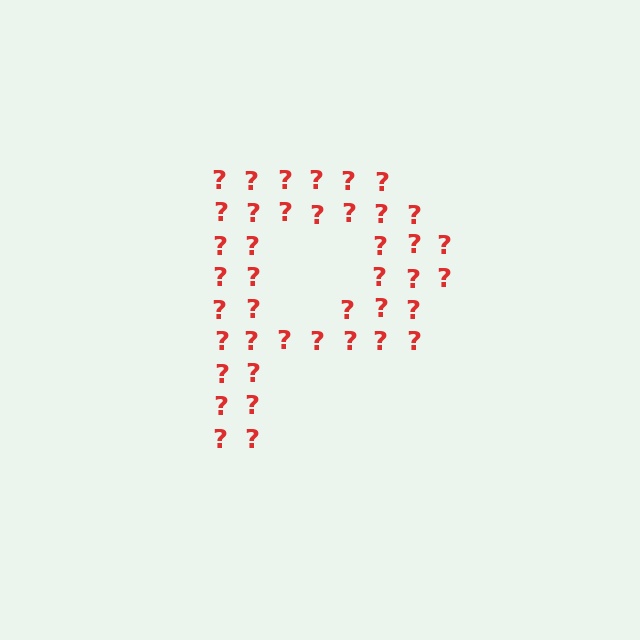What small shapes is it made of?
It is made of small question marks.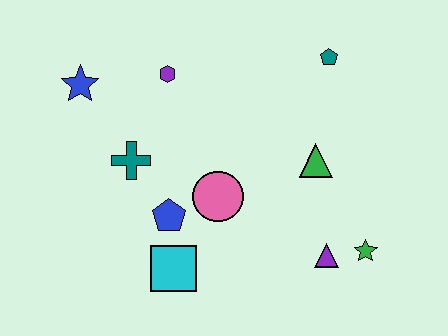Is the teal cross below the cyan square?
No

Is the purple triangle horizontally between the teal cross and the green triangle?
No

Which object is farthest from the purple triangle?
The blue star is farthest from the purple triangle.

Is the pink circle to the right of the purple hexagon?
Yes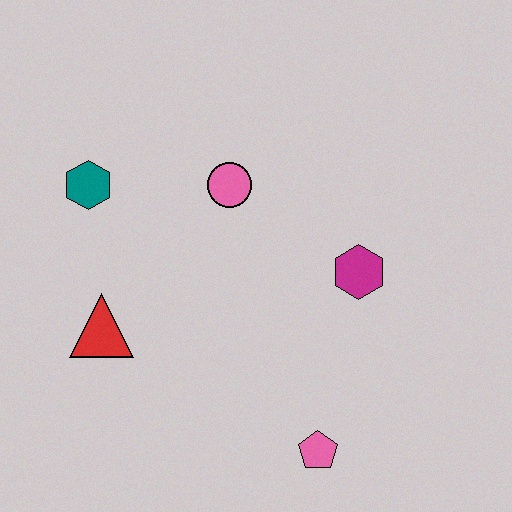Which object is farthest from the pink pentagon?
The teal hexagon is farthest from the pink pentagon.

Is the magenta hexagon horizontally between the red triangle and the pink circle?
No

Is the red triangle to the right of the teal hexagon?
Yes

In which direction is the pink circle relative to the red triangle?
The pink circle is above the red triangle.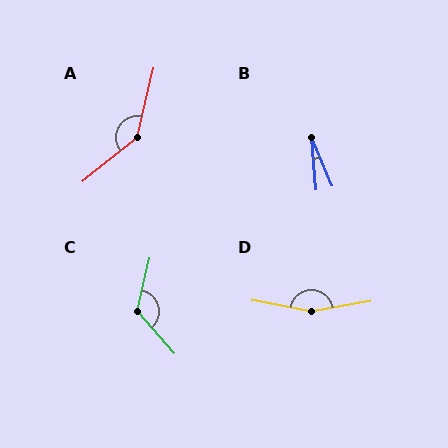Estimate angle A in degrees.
Approximately 142 degrees.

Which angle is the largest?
D, at approximately 159 degrees.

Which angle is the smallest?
B, at approximately 18 degrees.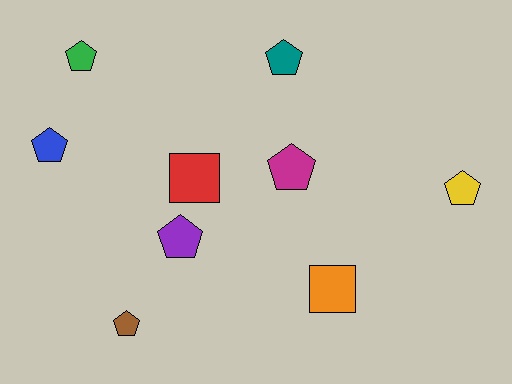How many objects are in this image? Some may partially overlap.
There are 9 objects.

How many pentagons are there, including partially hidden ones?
There are 7 pentagons.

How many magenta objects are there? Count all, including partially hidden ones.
There is 1 magenta object.